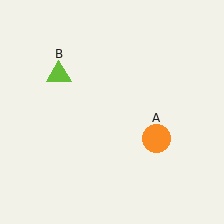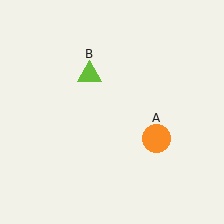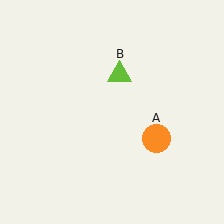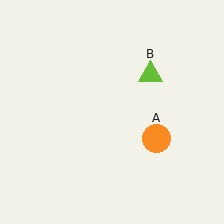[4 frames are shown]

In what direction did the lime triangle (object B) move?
The lime triangle (object B) moved right.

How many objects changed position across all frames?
1 object changed position: lime triangle (object B).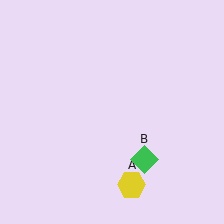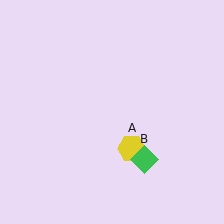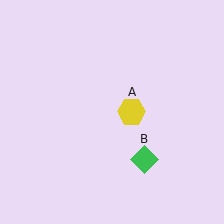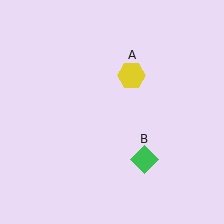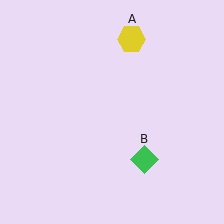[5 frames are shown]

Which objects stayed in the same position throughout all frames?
Green diamond (object B) remained stationary.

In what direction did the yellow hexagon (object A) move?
The yellow hexagon (object A) moved up.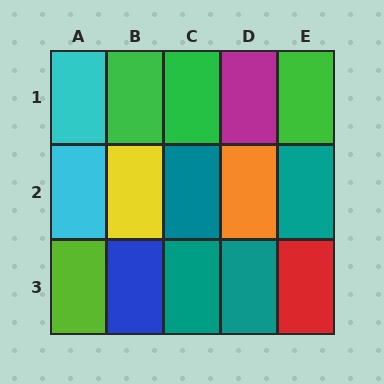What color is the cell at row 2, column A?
Cyan.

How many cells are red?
1 cell is red.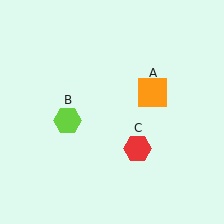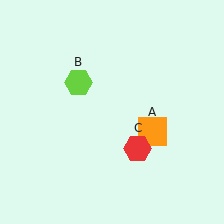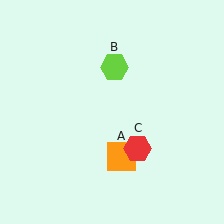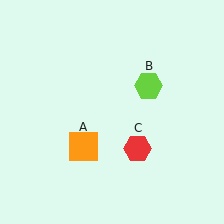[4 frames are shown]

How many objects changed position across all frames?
2 objects changed position: orange square (object A), lime hexagon (object B).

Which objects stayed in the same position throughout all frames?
Red hexagon (object C) remained stationary.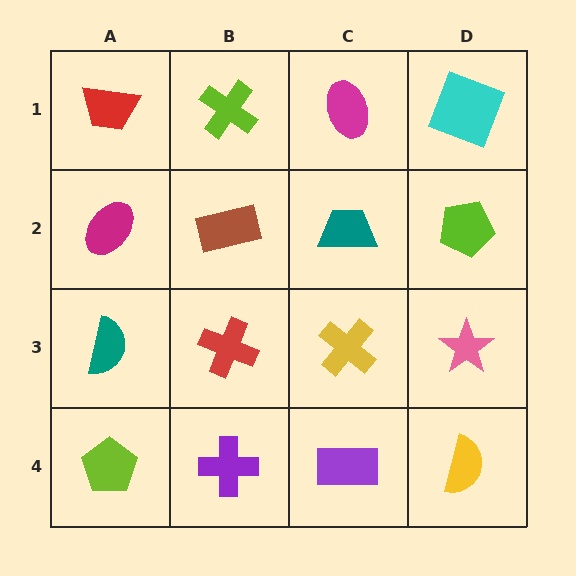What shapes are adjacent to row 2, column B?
A lime cross (row 1, column B), a red cross (row 3, column B), a magenta ellipse (row 2, column A), a teal trapezoid (row 2, column C).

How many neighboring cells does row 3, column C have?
4.